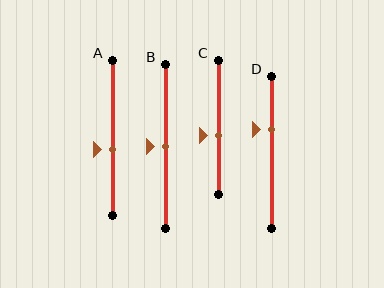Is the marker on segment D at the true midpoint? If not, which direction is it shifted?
No, the marker on segment D is shifted upward by about 15% of the segment length.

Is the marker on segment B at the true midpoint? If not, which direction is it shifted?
Yes, the marker on segment B is at the true midpoint.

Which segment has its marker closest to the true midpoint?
Segment B has its marker closest to the true midpoint.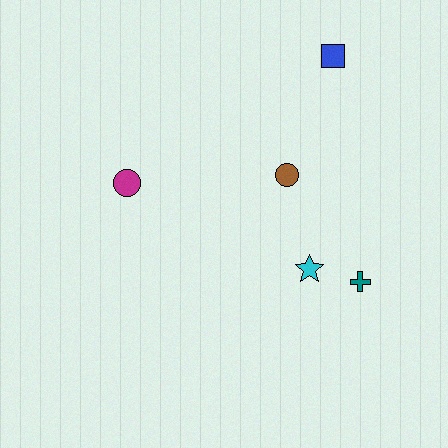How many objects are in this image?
There are 5 objects.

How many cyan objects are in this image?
There is 1 cyan object.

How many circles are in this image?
There are 2 circles.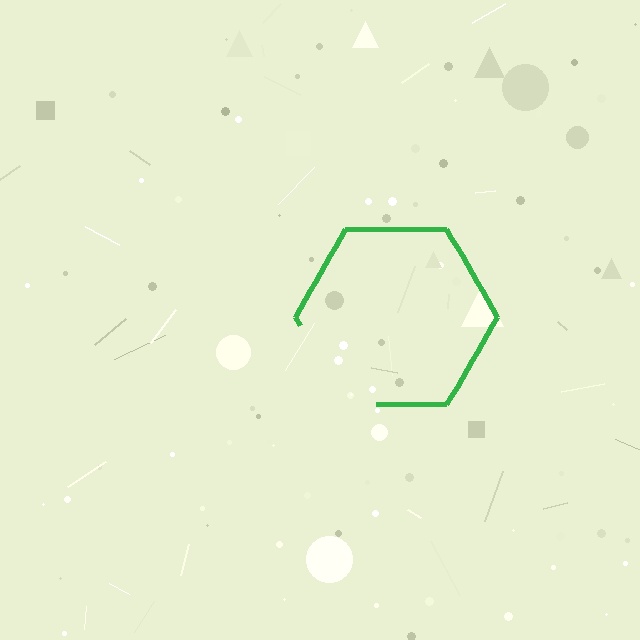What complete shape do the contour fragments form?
The contour fragments form a hexagon.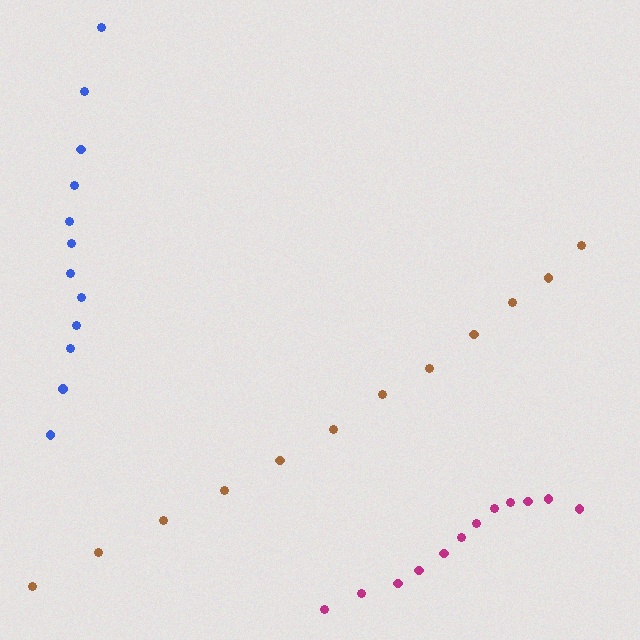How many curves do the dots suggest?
There are 3 distinct paths.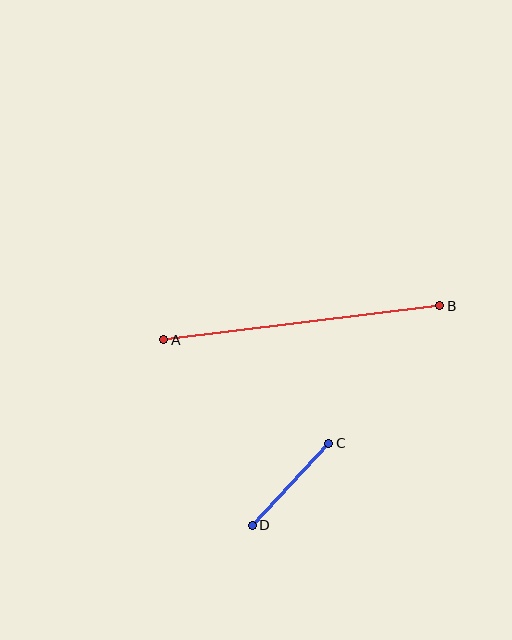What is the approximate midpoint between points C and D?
The midpoint is at approximately (291, 484) pixels.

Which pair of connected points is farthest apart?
Points A and B are farthest apart.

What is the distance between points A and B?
The distance is approximately 278 pixels.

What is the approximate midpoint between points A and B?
The midpoint is at approximately (302, 323) pixels.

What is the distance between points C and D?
The distance is approximately 112 pixels.